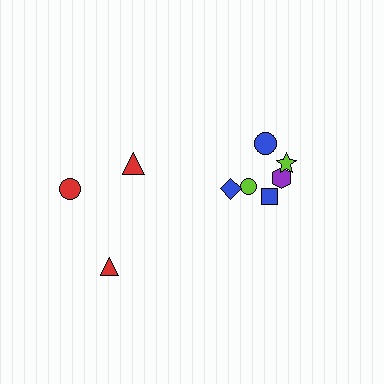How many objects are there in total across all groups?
There are 9 objects.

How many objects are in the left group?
There are 3 objects.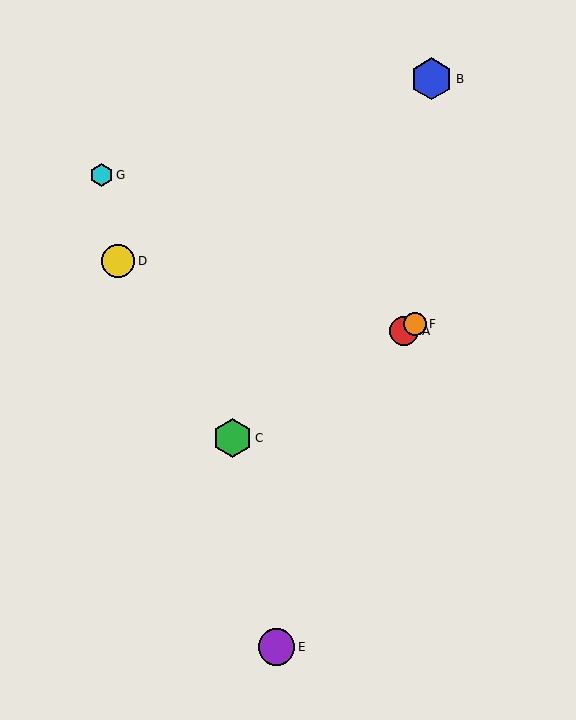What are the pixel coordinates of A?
Object A is at (404, 331).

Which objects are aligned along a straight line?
Objects A, C, F are aligned along a straight line.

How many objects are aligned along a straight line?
3 objects (A, C, F) are aligned along a straight line.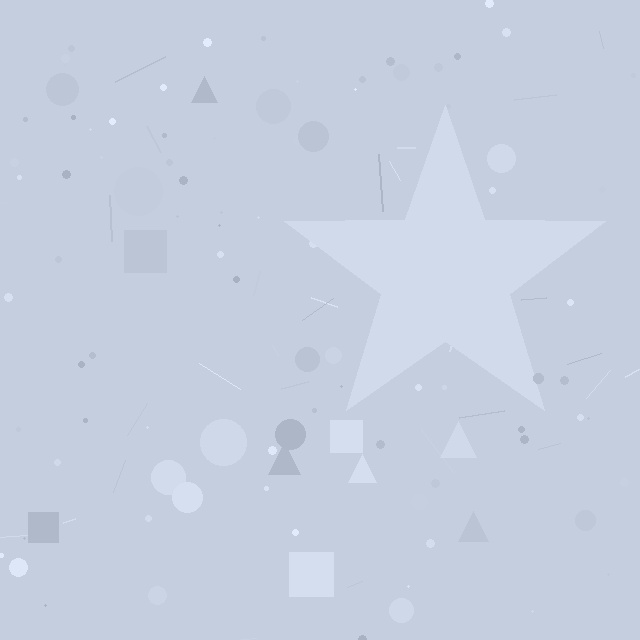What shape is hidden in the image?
A star is hidden in the image.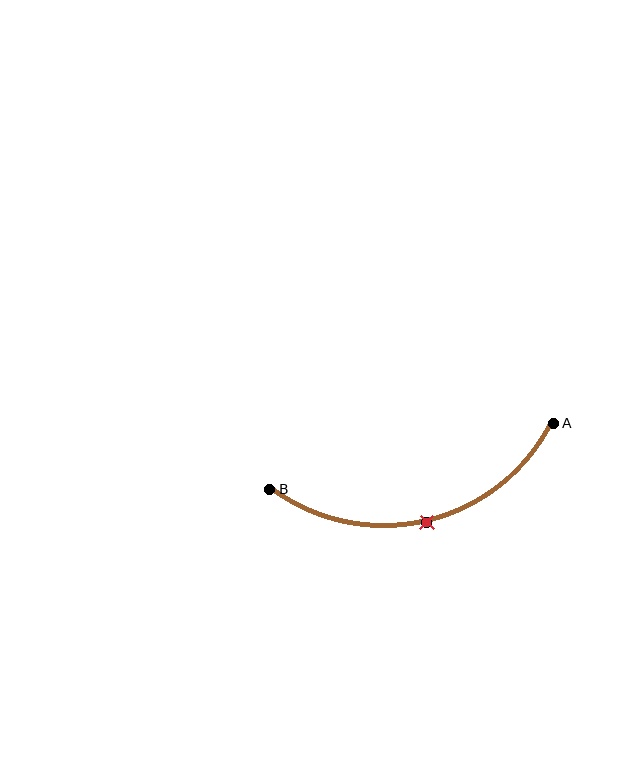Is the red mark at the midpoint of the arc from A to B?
Yes. The red mark lies on the arc at equal arc-length from both A and B — it is the arc midpoint.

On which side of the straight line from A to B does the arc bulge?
The arc bulges below the straight line connecting A and B.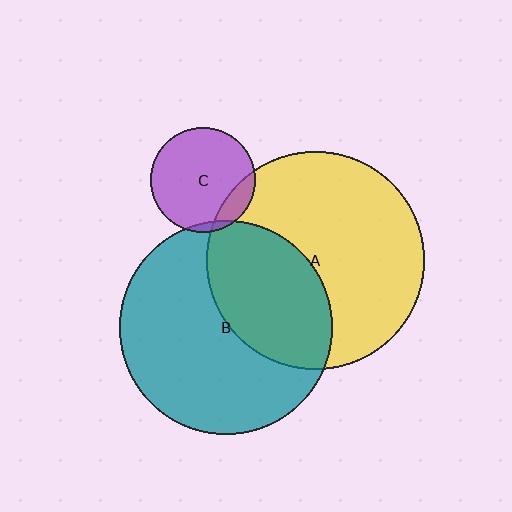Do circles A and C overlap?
Yes.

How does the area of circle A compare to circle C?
Approximately 4.3 times.